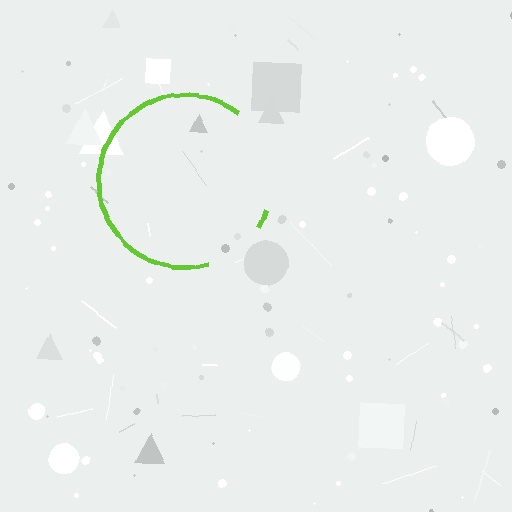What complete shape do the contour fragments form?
The contour fragments form a circle.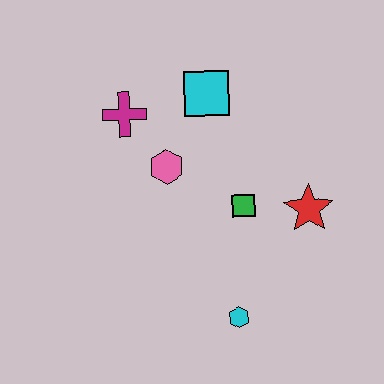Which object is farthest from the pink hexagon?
The cyan hexagon is farthest from the pink hexagon.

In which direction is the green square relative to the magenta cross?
The green square is to the right of the magenta cross.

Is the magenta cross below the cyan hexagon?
No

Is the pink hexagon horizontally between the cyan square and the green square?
No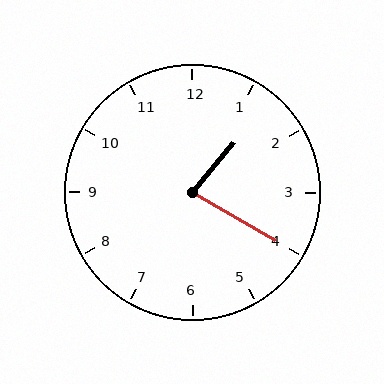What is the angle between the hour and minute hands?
Approximately 80 degrees.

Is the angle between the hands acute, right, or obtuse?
It is acute.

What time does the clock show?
1:20.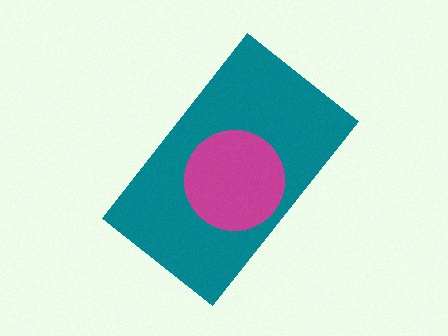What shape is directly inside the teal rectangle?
The magenta circle.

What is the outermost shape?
The teal rectangle.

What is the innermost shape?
The magenta circle.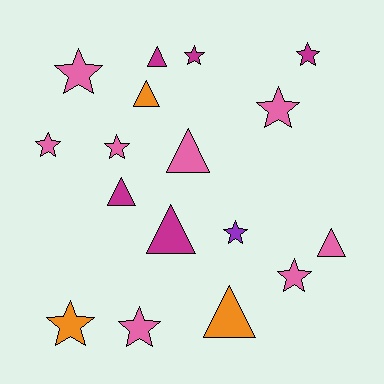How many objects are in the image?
There are 17 objects.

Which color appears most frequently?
Pink, with 8 objects.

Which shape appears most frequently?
Star, with 10 objects.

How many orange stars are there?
There is 1 orange star.